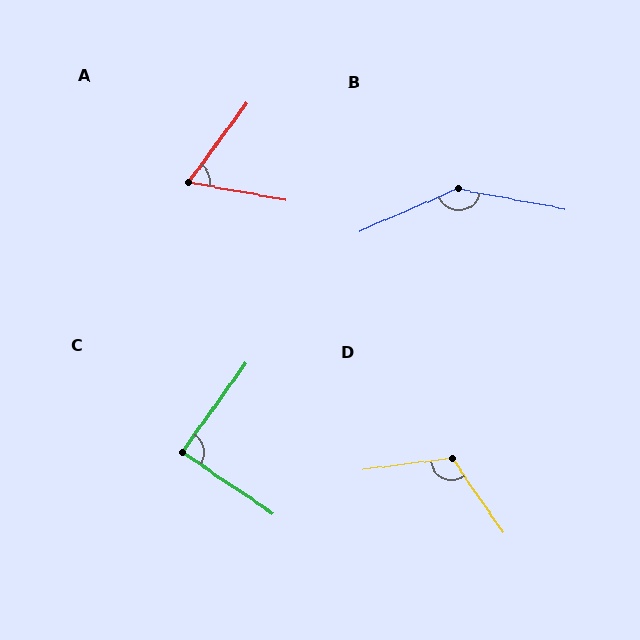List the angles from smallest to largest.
A (64°), C (89°), D (117°), B (146°).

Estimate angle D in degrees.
Approximately 117 degrees.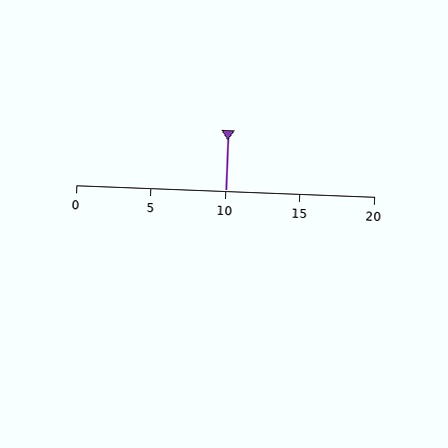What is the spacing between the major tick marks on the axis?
The major ticks are spaced 5 apart.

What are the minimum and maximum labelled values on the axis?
The axis runs from 0 to 20.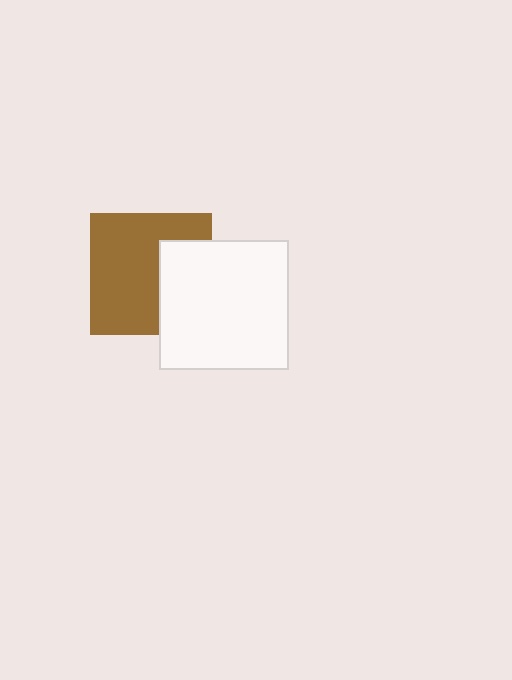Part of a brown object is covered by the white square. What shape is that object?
It is a square.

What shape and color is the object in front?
The object in front is a white square.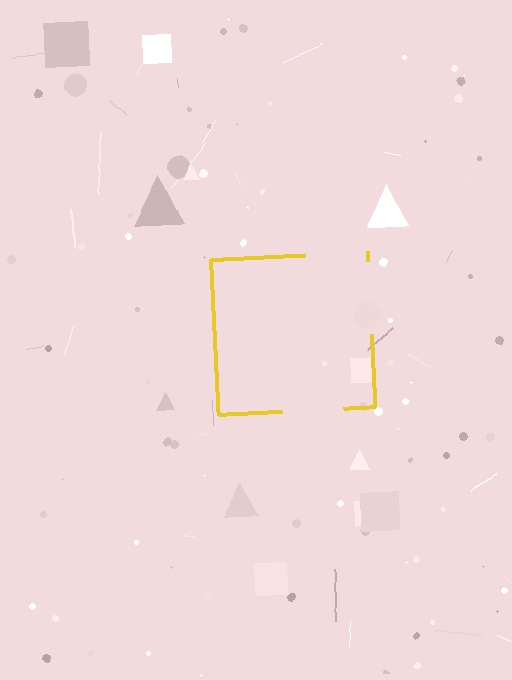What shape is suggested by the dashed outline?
The dashed outline suggests a square.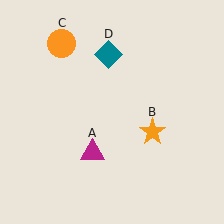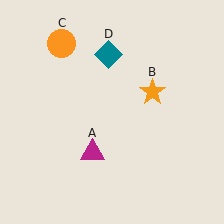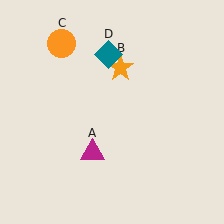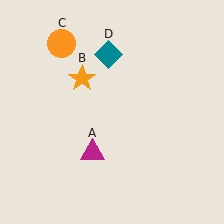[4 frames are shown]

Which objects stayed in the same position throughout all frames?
Magenta triangle (object A) and orange circle (object C) and teal diamond (object D) remained stationary.